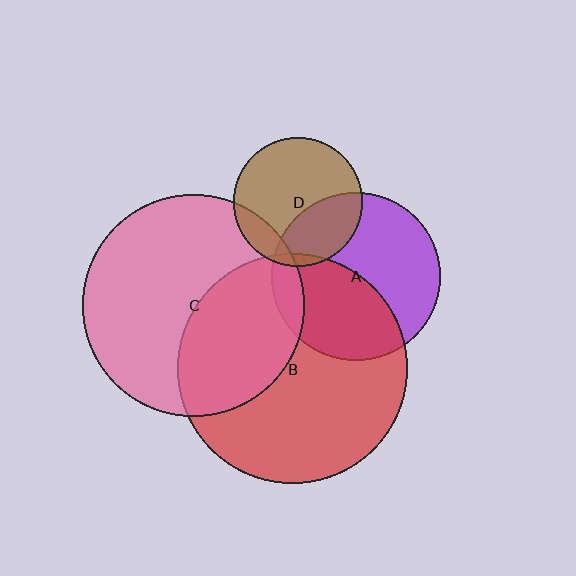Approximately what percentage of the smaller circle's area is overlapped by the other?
Approximately 40%.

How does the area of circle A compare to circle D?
Approximately 1.7 times.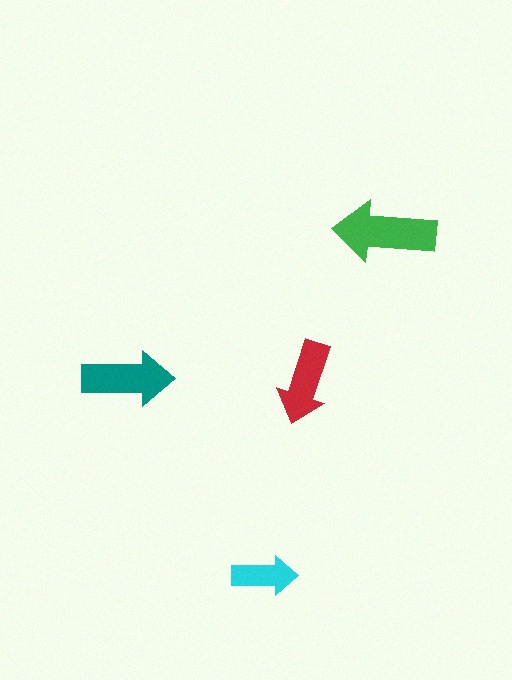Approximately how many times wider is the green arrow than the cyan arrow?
About 1.5 times wider.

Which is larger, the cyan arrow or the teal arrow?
The teal one.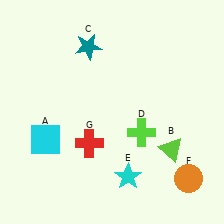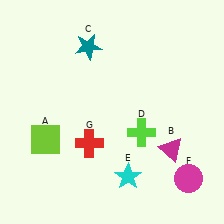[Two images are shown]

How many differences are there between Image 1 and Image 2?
There are 3 differences between the two images.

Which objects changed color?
A changed from cyan to lime. B changed from lime to magenta. F changed from orange to magenta.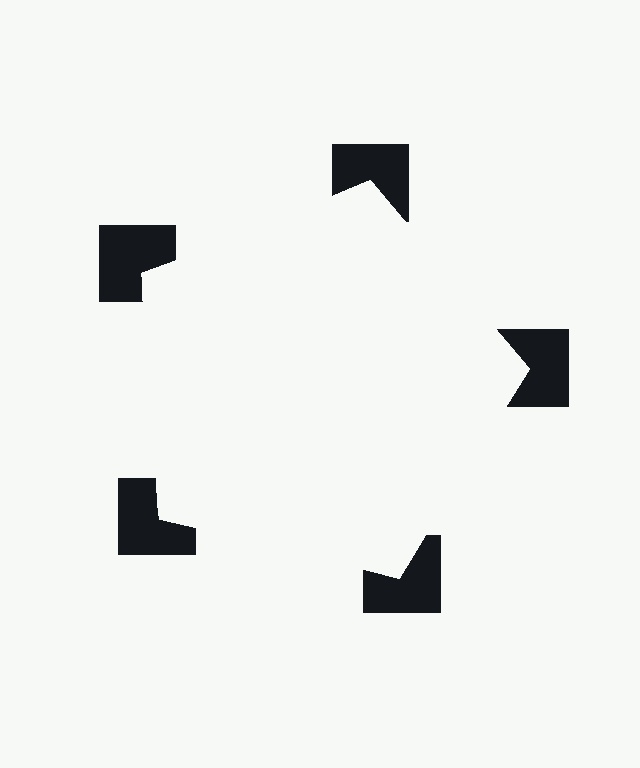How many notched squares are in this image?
There are 5 — one at each vertex of the illusory pentagon.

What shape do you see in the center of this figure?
An illusory pentagon — its edges are inferred from the aligned wedge cuts in the notched squares, not physically drawn.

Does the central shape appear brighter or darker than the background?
It typically appears slightly brighter than the background, even though no actual brightness change is drawn.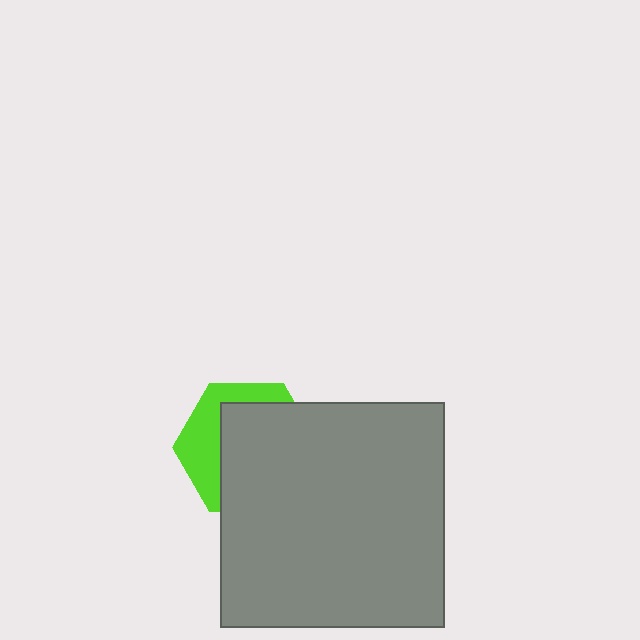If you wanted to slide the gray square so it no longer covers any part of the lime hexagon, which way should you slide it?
Slide it toward the lower-right — that is the most direct way to separate the two shapes.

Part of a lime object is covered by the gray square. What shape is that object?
It is a hexagon.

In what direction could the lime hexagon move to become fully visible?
The lime hexagon could move toward the upper-left. That would shift it out from behind the gray square entirely.